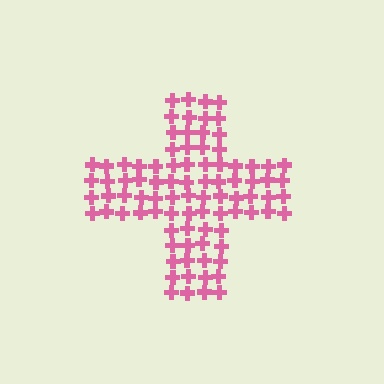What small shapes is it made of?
It is made of small crosses.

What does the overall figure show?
The overall figure shows a cross.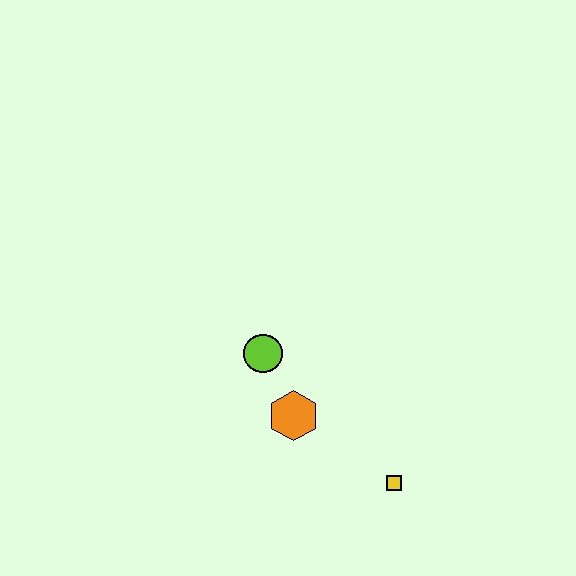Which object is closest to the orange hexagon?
The lime circle is closest to the orange hexagon.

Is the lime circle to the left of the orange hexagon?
Yes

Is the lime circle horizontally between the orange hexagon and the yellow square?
No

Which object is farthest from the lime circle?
The yellow square is farthest from the lime circle.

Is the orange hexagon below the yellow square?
No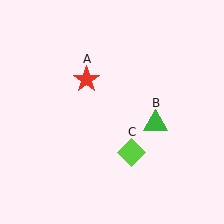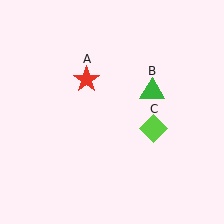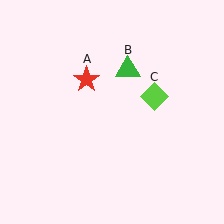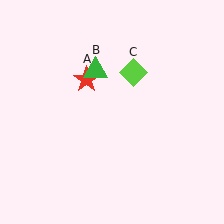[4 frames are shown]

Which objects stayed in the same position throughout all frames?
Red star (object A) remained stationary.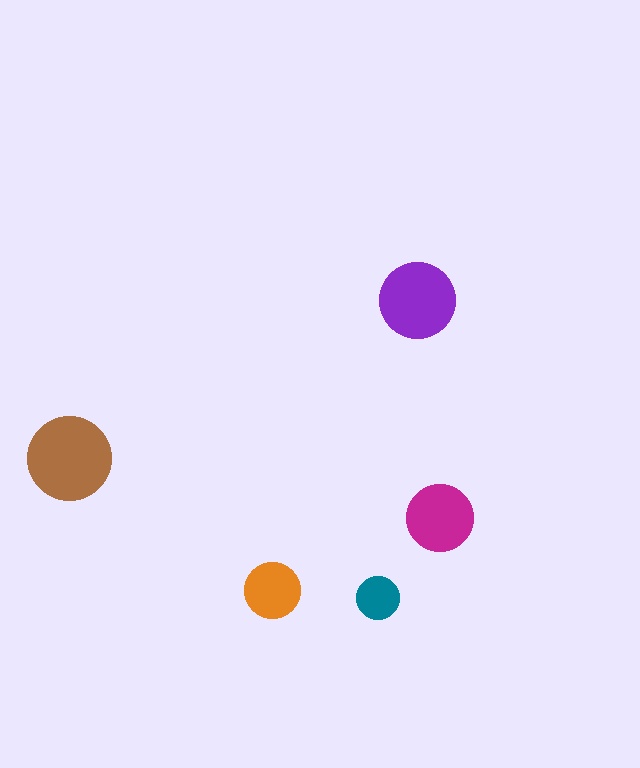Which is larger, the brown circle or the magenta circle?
The brown one.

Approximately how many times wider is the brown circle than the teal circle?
About 2 times wider.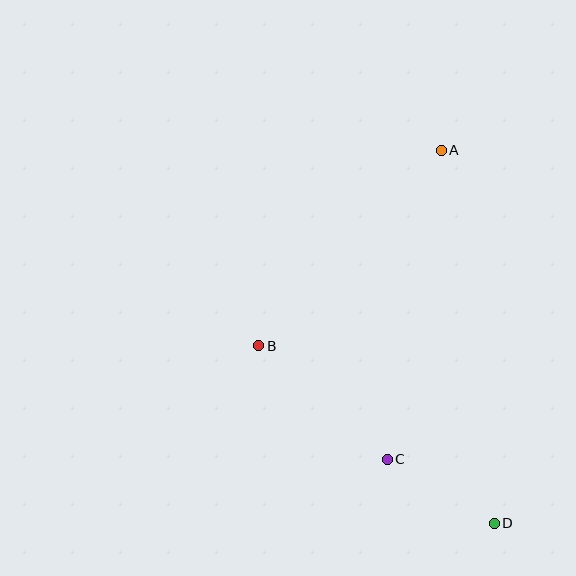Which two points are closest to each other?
Points C and D are closest to each other.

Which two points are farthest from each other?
Points A and D are farthest from each other.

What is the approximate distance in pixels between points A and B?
The distance between A and B is approximately 267 pixels.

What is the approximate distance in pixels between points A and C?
The distance between A and C is approximately 314 pixels.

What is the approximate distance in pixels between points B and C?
The distance between B and C is approximately 171 pixels.